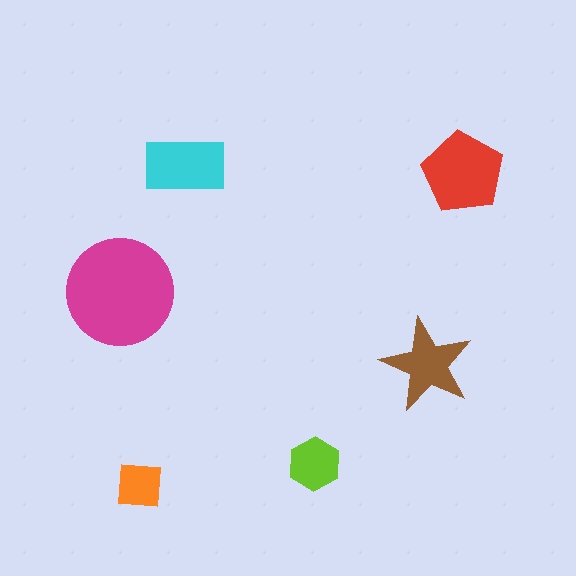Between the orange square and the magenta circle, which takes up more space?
The magenta circle.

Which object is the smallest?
The orange square.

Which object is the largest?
The magenta circle.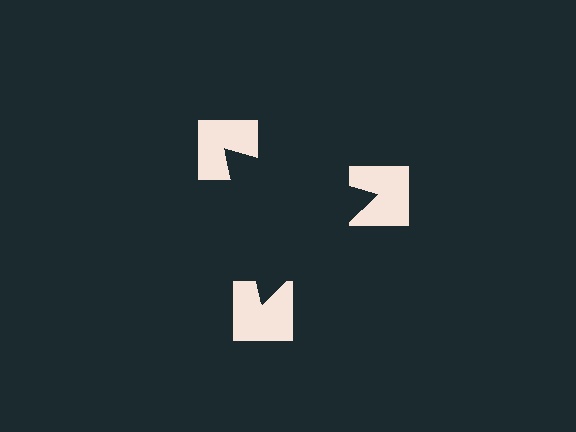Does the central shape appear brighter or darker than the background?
It typically appears slightly darker than the background, even though no actual brightness change is drawn.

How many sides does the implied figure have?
3 sides.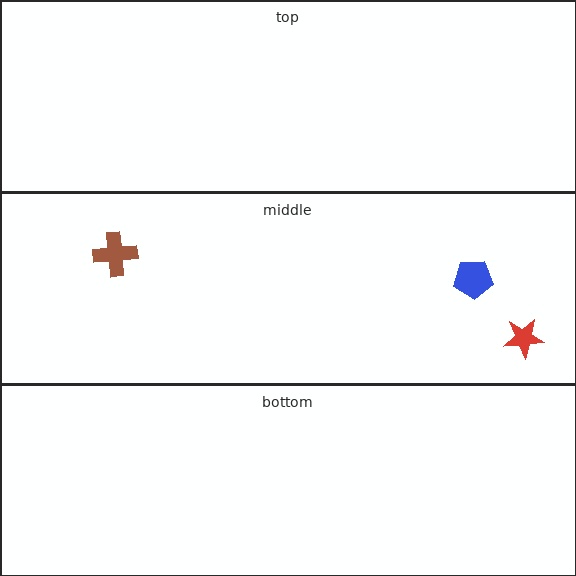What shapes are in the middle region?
The blue pentagon, the brown cross, the red star.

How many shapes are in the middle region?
3.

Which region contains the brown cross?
The middle region.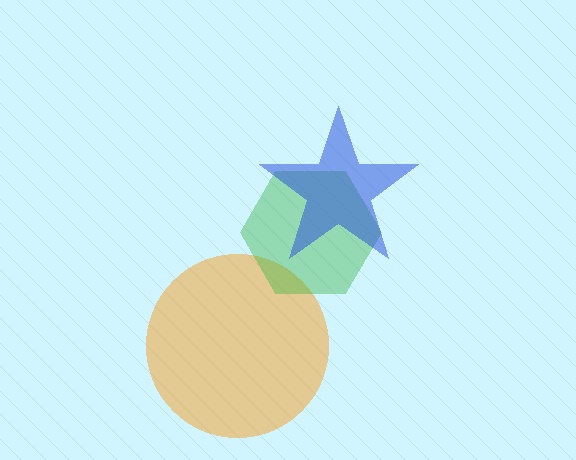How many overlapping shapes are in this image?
There are 3 overlapping shapes in the image.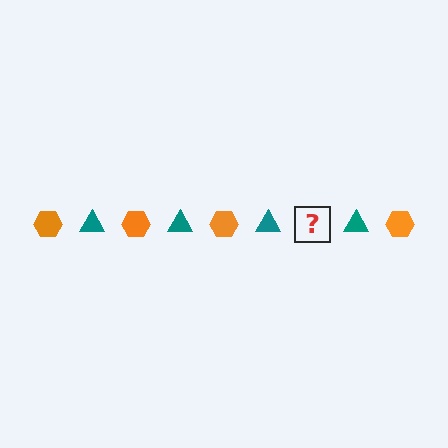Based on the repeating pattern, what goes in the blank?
The blank should be an orange hexagon.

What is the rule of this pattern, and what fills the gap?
The rule is that the pattern alternates between orange hexagon and teal triangle. The gap should be filled with an orange hexagon.